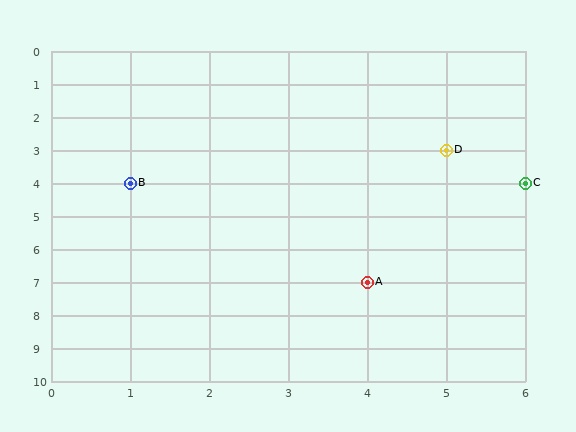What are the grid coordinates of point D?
Point D is at grid coordinates (5, 3).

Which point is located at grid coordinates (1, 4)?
Point B is at (1, 4).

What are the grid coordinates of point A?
Point A is at grid coordinates (4, 7).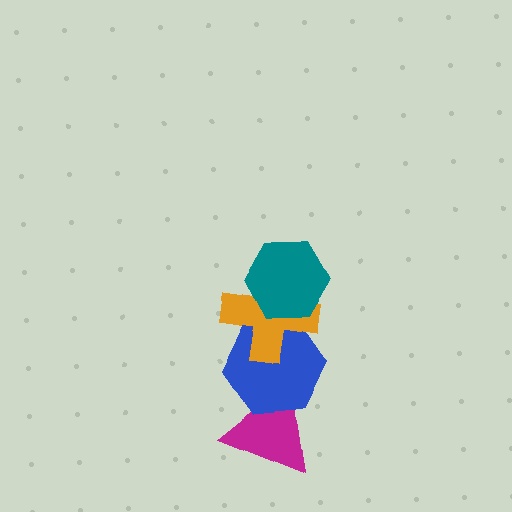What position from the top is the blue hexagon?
The blue hexagon is 3rd from the top.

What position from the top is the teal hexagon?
The teal hexagon is 1st from the top.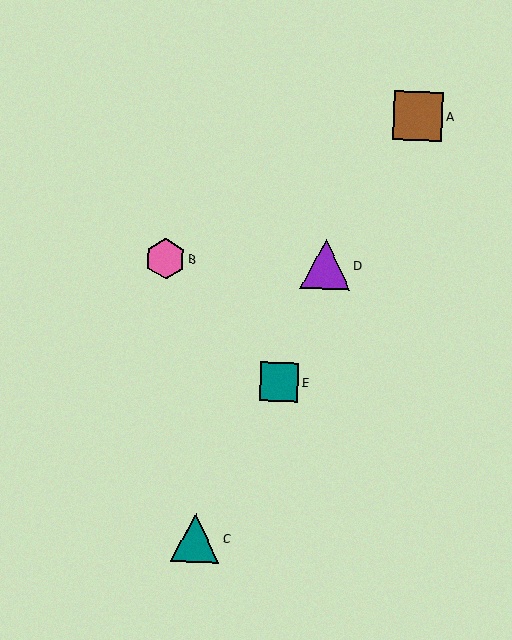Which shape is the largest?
The purple triangle (labeled D) is the largest.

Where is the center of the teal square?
The center of the teal square is at (279, 382).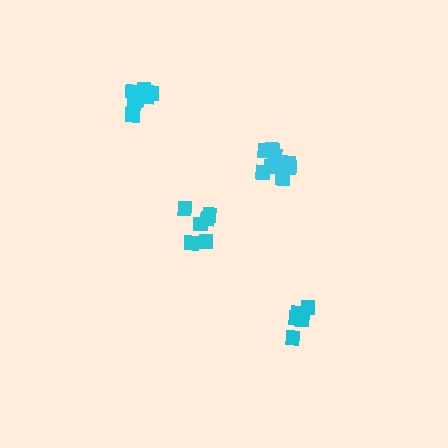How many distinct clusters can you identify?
There are 4 distinct clusters.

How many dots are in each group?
Group 1: 9 dots, Group 2: 11 dots, Group 3: 6 dots, Group 4: 6 dots (32 total).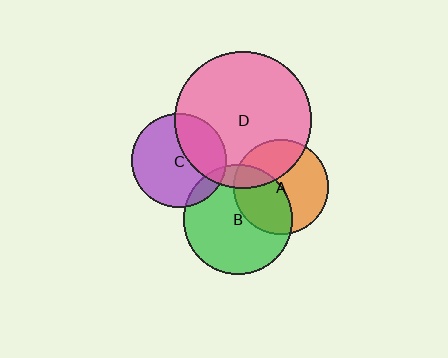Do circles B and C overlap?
Yes.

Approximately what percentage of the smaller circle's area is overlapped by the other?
Approximately 10%.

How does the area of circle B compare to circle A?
Approximately 1.3 times.